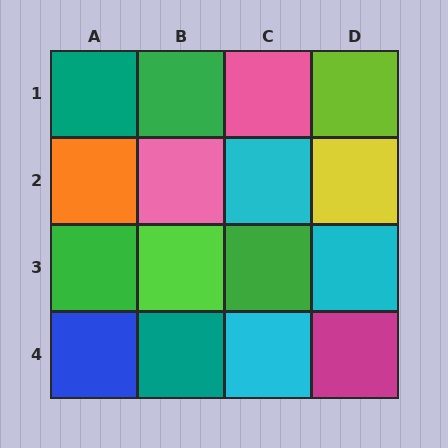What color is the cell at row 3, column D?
Cyan.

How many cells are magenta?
1 cell is magenta.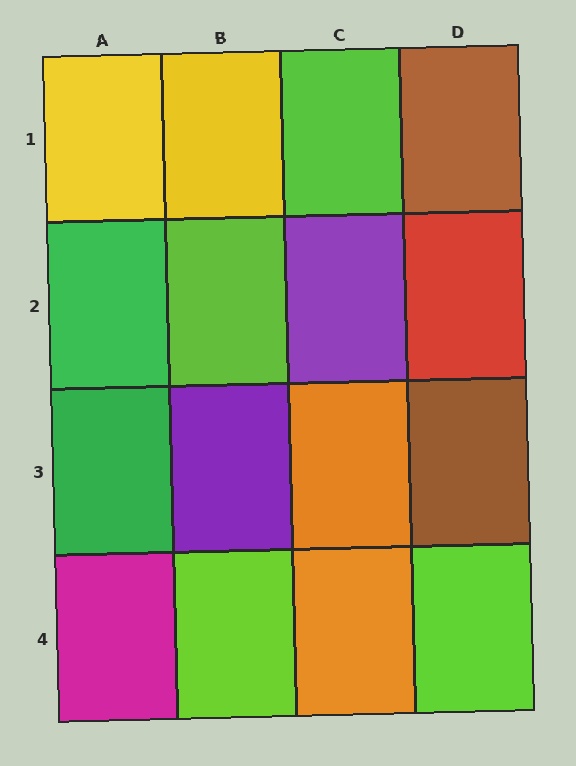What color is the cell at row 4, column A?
Magenta.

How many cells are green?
2 cells are green.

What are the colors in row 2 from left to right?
Green, lime, purple, red.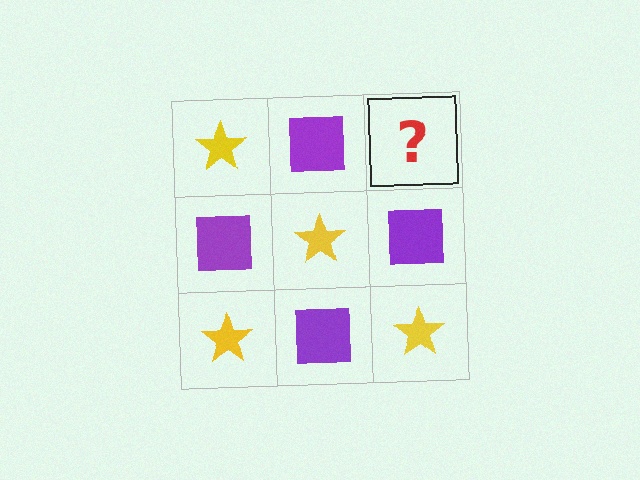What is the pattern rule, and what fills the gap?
The rule is that it alternates yellow star and purple square in a checkerboard pattern. The gap should be filled with a yellow star.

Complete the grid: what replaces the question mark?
The question mark should be replaced with a yellow star.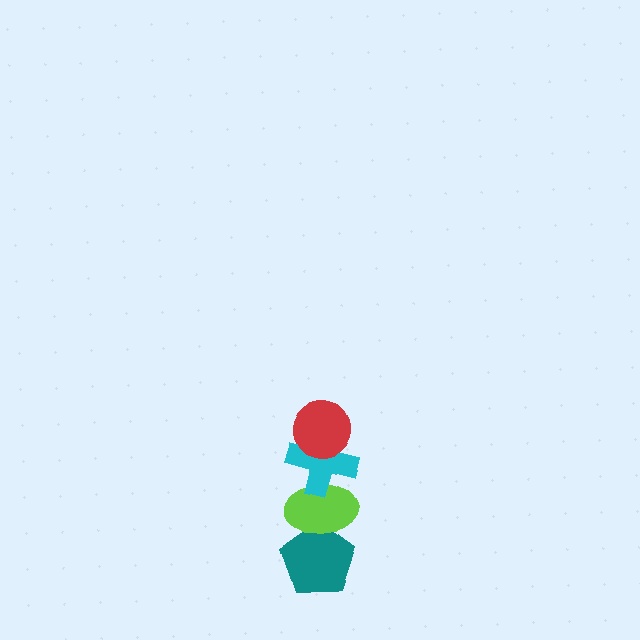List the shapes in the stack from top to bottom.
From top to bottom: the red circle, the cyan cross, the lime ellipse, the teal pentagon.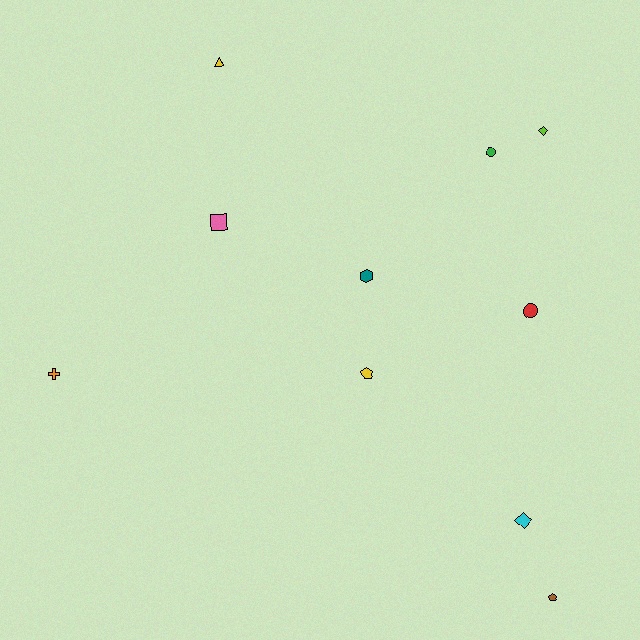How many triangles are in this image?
There is 1 triangle.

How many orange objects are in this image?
There is 1 orange object.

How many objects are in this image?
There are 10 objects.